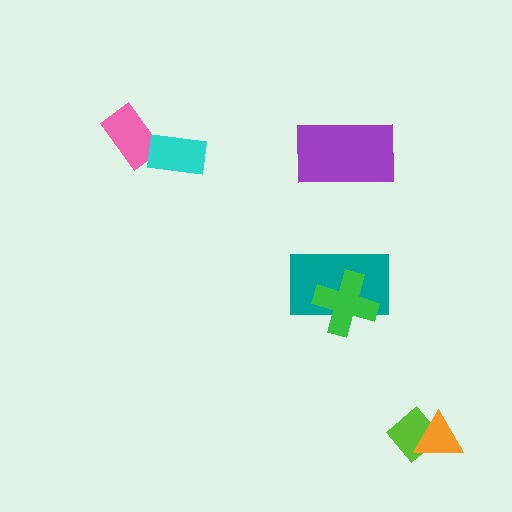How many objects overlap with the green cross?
1 object overlaps with the green cross.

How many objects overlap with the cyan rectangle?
1 object overlaps with the cyan rectangle.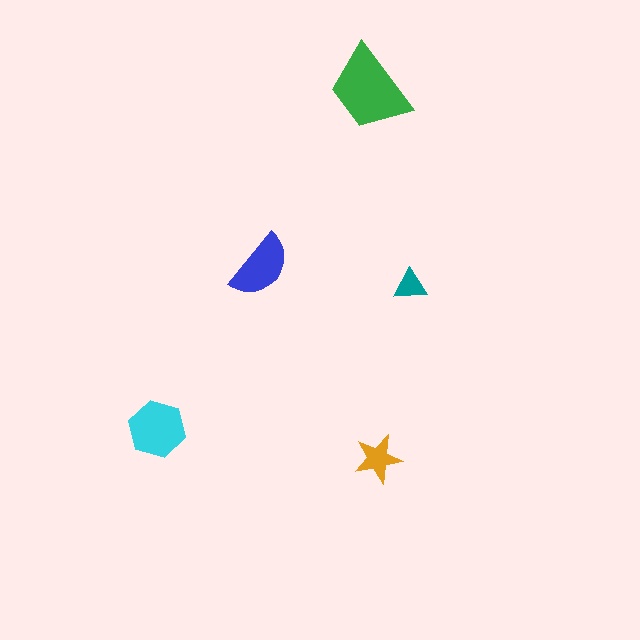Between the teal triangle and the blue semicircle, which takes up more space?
The blue semicircle.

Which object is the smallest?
The teal triangle.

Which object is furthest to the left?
The cyan hexagon is leftmost.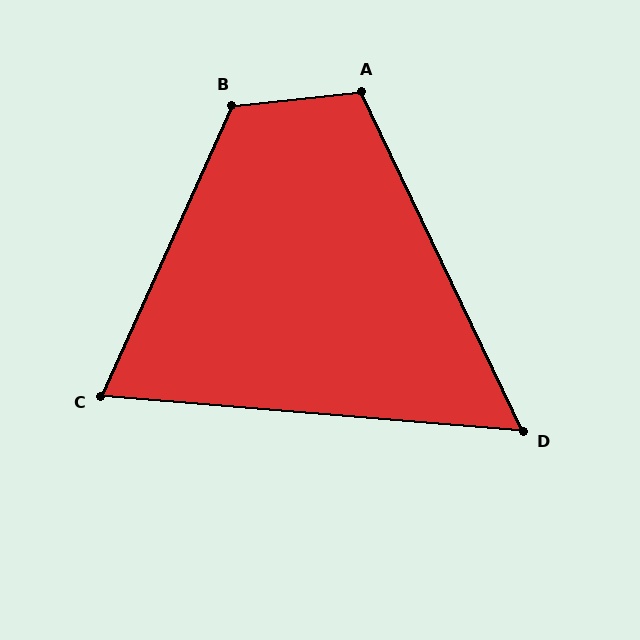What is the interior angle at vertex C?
Approximately 71 degrees (acute).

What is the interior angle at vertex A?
Approximately 109 degrees (obtuse).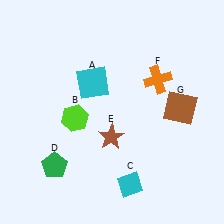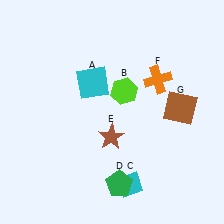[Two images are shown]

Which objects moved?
The objects that moved are: the lime hexagon (B), the green pentagon (D).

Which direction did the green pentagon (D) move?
The green pentagon (D) moved right.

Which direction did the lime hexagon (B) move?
The lime hexagon (B) moved right.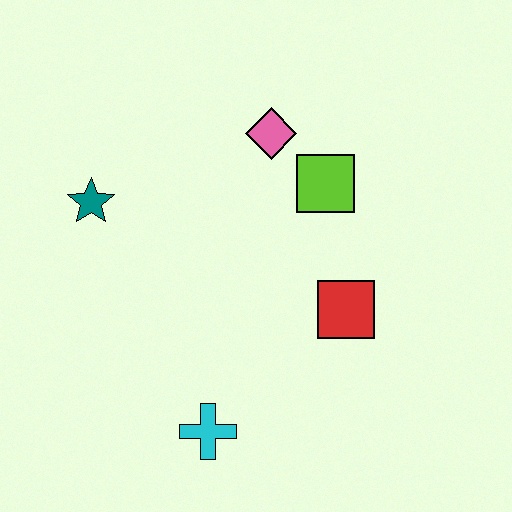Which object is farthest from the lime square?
The cyan cross is farthest from the lime square.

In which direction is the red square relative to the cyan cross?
The red square is to the right of the cyan cross.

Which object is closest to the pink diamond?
The lime square is closest to the pink diamond.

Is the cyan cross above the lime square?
No